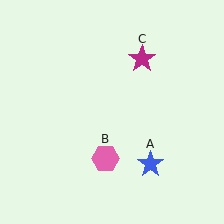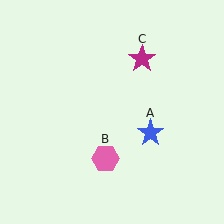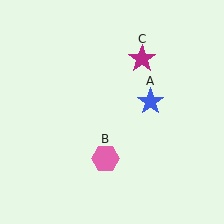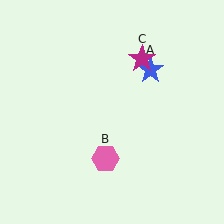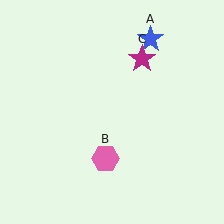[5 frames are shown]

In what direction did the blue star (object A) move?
The blue star (object A) moved up.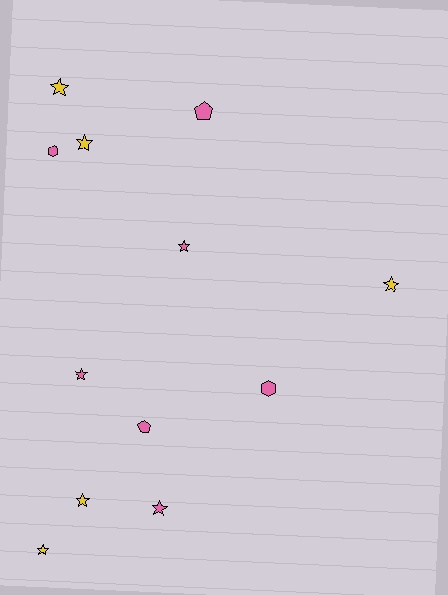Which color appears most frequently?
Pink, with 7 objects.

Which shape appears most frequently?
Star, with 8 objects.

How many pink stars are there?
There are 3 pink stars.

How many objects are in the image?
There are 12 objects.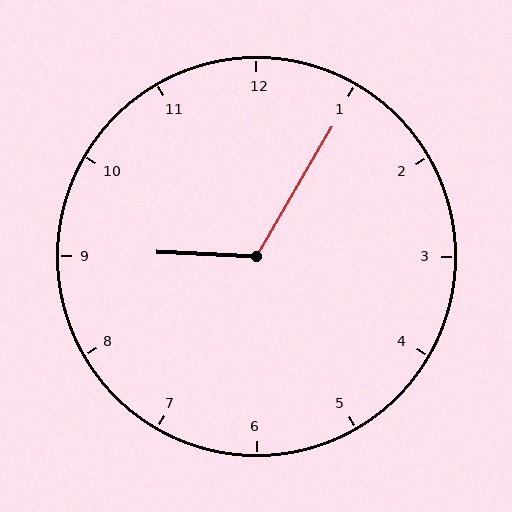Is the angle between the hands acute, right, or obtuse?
It is obtuse.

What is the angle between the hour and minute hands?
Approximately 118 degrees.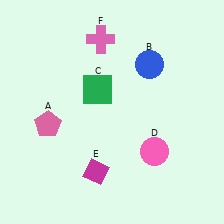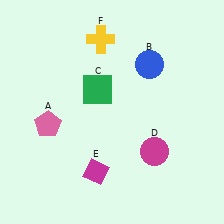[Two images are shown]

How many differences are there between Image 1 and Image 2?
There are 2 differences between the two images.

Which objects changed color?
D changed from pink to magenta. F changed from pink to yellow.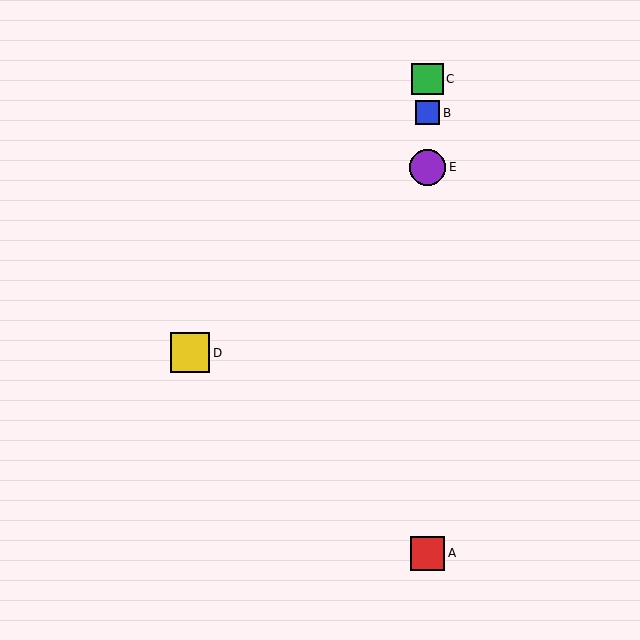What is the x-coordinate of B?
Object B is at x≈428.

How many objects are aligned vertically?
4 objects (A, B, C, E) are aligned vertically.